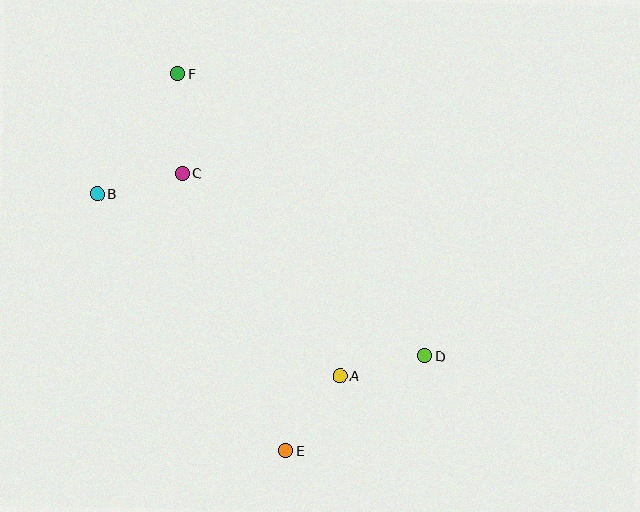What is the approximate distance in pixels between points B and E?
The distance between B and E is approximately 319 pixels.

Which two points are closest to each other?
Points B and C are closest to each other.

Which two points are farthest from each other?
Points E and F are farthest from each other.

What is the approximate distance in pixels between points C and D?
The distance between C and D is approximately 304 pixels.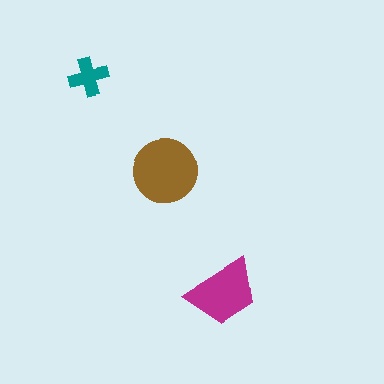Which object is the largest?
The brown circle.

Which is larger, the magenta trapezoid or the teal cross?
The magenta trapezoid.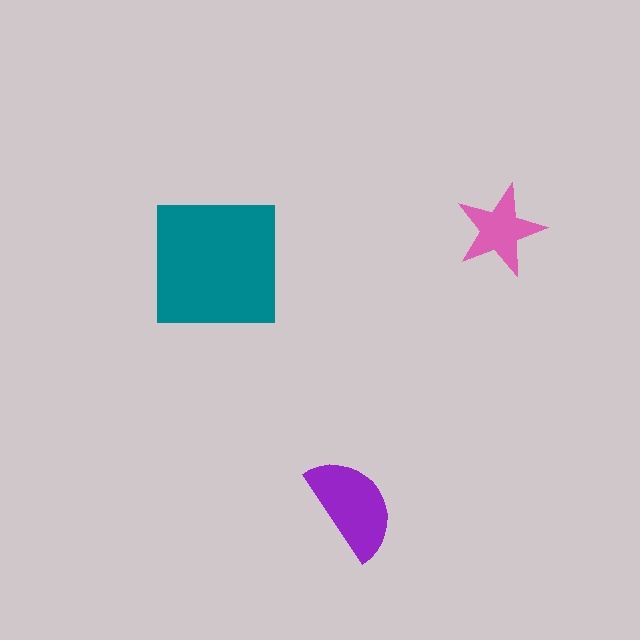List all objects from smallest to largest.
The pink star, the purple semicircle, the teal square.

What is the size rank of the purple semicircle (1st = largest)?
2nd.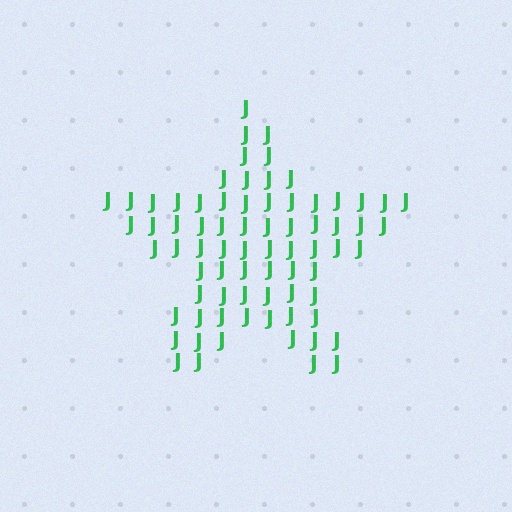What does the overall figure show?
The overall figure shows a star.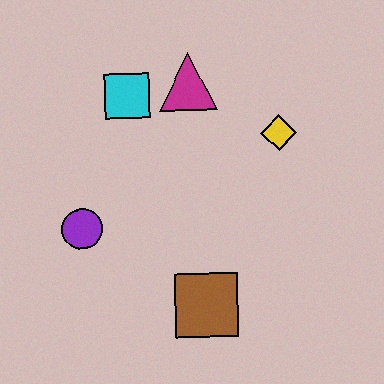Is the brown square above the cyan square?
No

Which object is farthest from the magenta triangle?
The brown square is farthest from the magenta triangle.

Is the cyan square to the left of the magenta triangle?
Yes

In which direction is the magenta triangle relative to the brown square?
The magenta triangle is above the brown square.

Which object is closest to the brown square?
The purple circle is closest to the brown square.